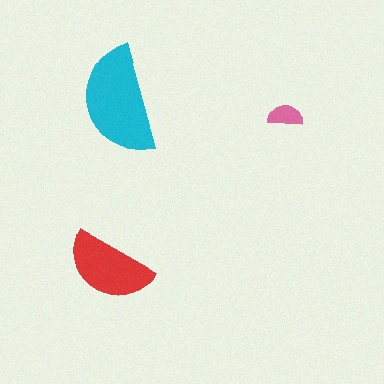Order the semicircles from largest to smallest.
the cyan one, the red one, the pink one.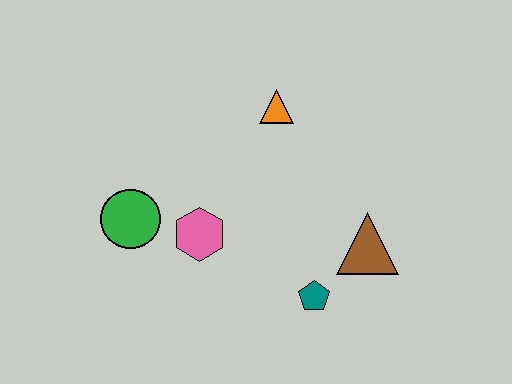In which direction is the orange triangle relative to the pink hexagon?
The orange triangle is above the pink hexagon.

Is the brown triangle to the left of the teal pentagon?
No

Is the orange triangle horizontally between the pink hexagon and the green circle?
No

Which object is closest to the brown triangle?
The teal pentagon is closest to the brown triangle.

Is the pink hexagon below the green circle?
Yes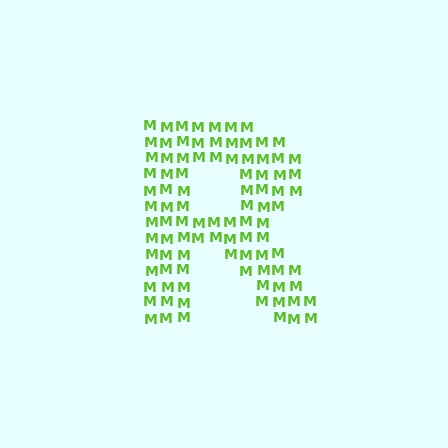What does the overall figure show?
The overall figure shows the letter R.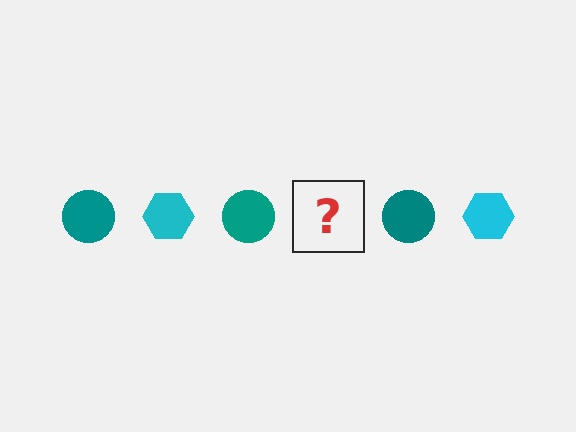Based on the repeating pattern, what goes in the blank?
The blank should be a cyan hexagon.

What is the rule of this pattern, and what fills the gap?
The rule is that the pattern alternates between teal circle and cyan hexagon. The gap should be filled with a cyan hexagon.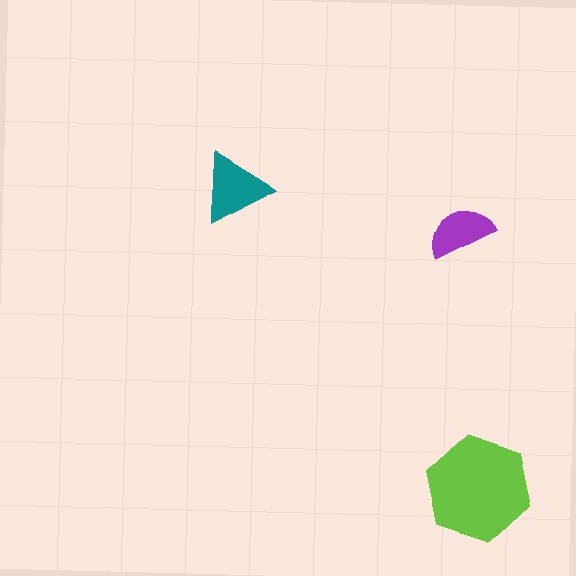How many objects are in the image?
There are 3 objects in the image.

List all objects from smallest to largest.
The purple semicircle, the teal triangle, the lime hexagon.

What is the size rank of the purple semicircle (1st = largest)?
3rd.